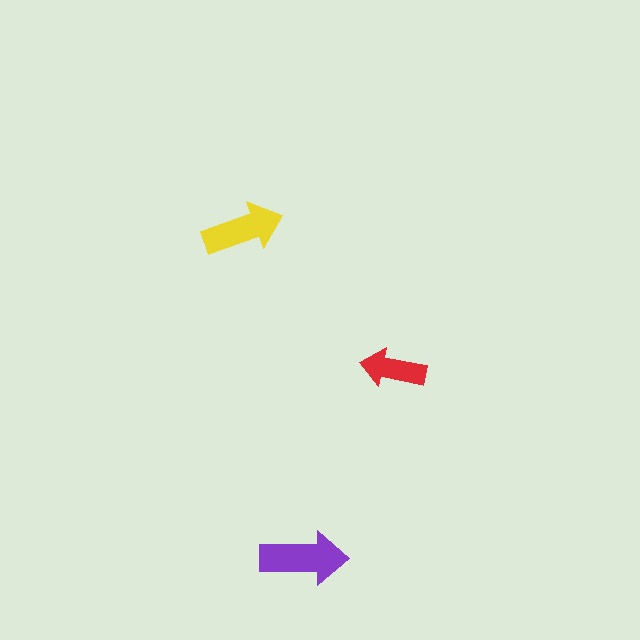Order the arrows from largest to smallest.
the purple one, the yellow one, the red one.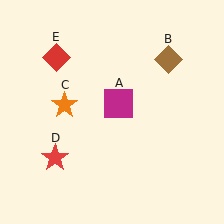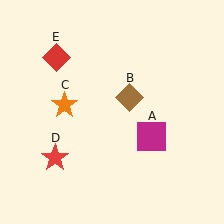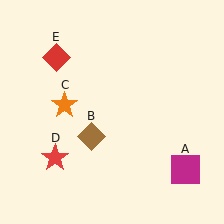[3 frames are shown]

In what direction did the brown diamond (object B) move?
The brown diamond (object B) moved down and to the left.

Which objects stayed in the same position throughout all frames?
Orange star (object C) and red star (object D) and red diamond (object E) remained stationary.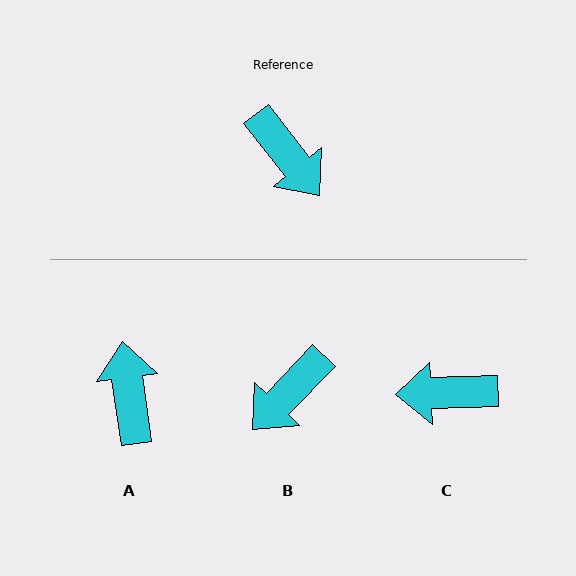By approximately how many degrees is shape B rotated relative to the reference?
Approximately 82 degrees clockwise.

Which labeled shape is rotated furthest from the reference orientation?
A, about 150 degrees away.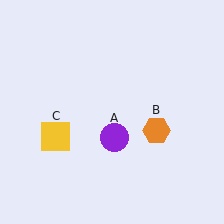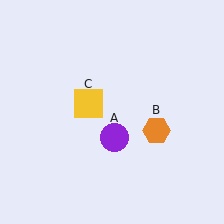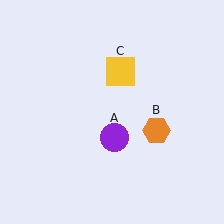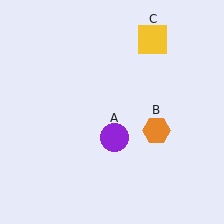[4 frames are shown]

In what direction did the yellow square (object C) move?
The yellow square (object C) moved up and to the right.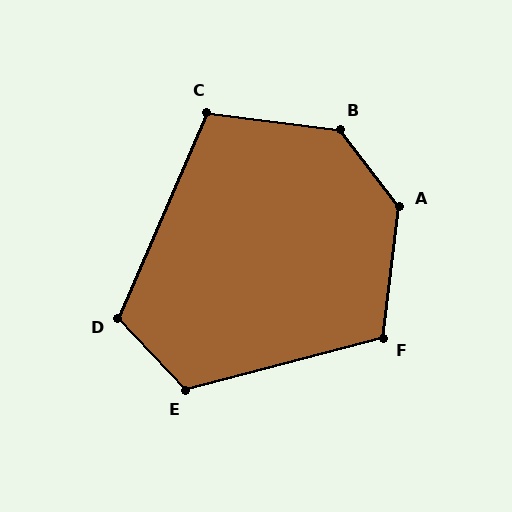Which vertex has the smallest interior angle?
C, at approximately 106 degrees.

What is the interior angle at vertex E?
Approximately 119 degrees (obtuse).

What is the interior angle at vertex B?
Approximately 135 degrees (obtuse).